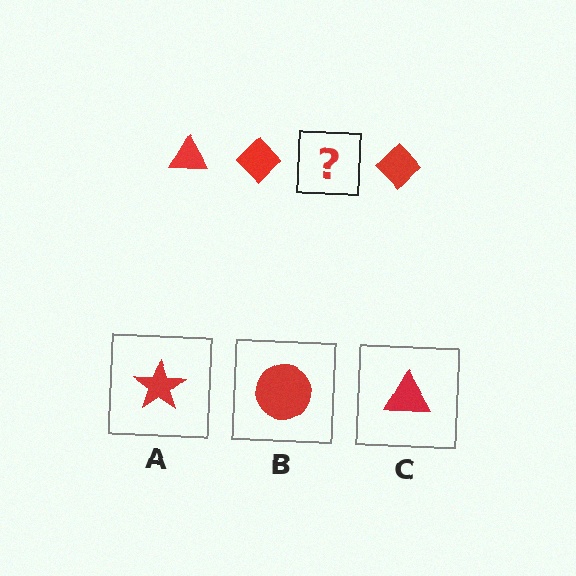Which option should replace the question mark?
Option C.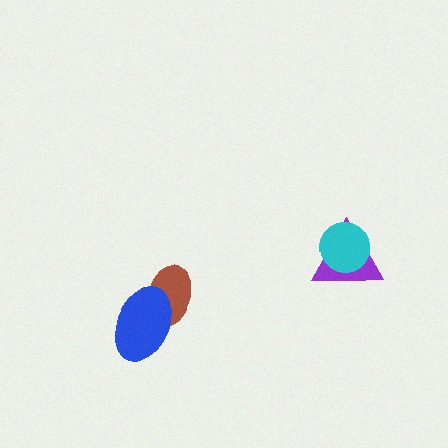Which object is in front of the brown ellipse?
The blue ellipse is in front of the brown ellipse.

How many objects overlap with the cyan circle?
1 object overlaps with the cyan circle.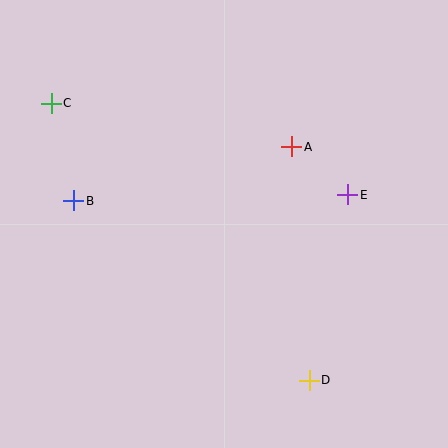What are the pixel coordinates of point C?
Point C is at (51, 103).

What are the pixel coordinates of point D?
Point D is at (309, 380).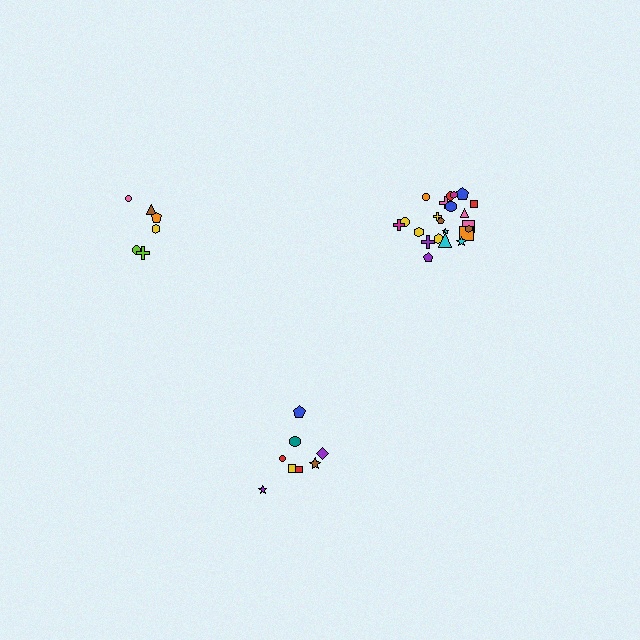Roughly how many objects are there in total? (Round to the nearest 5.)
Roughly 35 objects in total.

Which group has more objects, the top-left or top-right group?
The top-right group.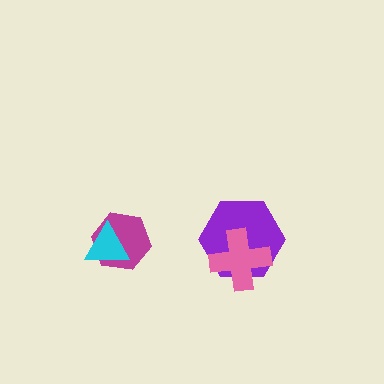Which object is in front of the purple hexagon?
The pink cross is in front of the purple hexagon.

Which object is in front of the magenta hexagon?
The cyan triangle is in front of the magenta hexagon.